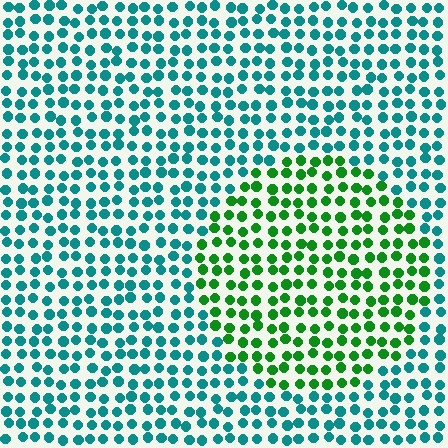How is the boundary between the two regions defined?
The boundary is defined purely by a slight shift in hue (about 53 degrees). Spacing, size, and orientation are identical on both sides.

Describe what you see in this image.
The image is filled with small teal elements in a uniform arrangement. A circle-shaped region is visible where the elements are tinted to a slightly different hue, forming a subtle color boundary.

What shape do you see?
I see a circle.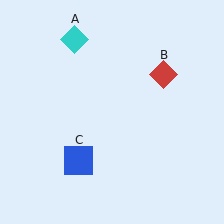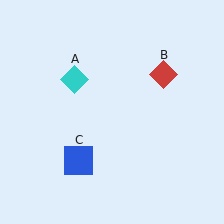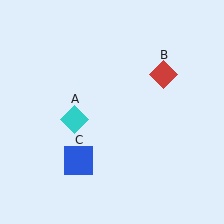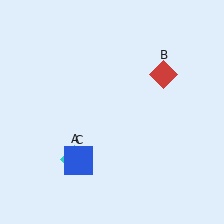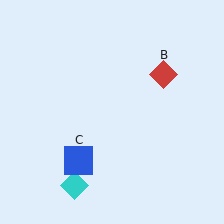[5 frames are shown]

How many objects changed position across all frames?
1 object changed position: cyan diamond (object A).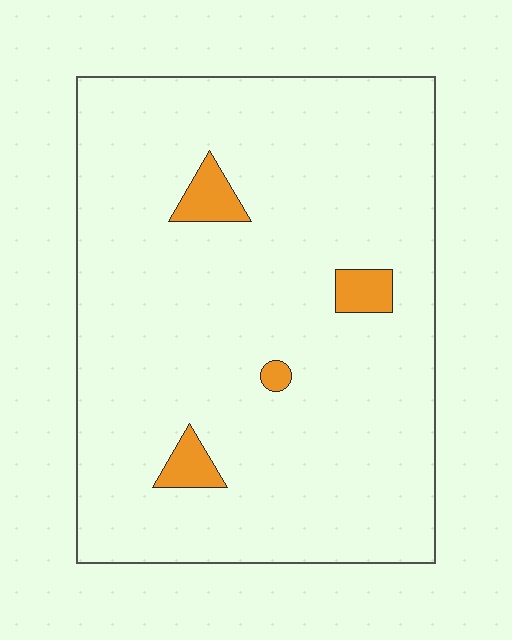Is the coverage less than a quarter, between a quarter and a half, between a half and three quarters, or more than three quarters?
Less than a quarter.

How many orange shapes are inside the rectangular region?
4.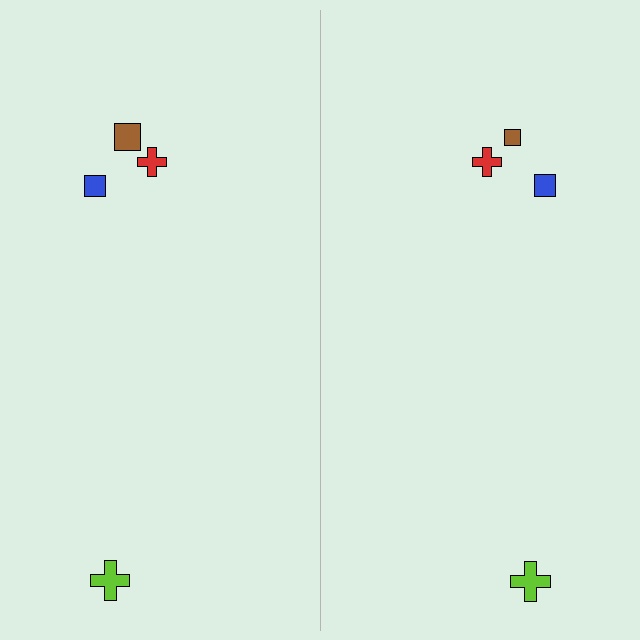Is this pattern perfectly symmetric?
No, the pattern is not perfectly symmetric. The brown square on the right side has a different size than its mirror counterpart.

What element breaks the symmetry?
The brown square on the right side has a different size than its mirror counterpart.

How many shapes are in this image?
There are 8 shapes in this image.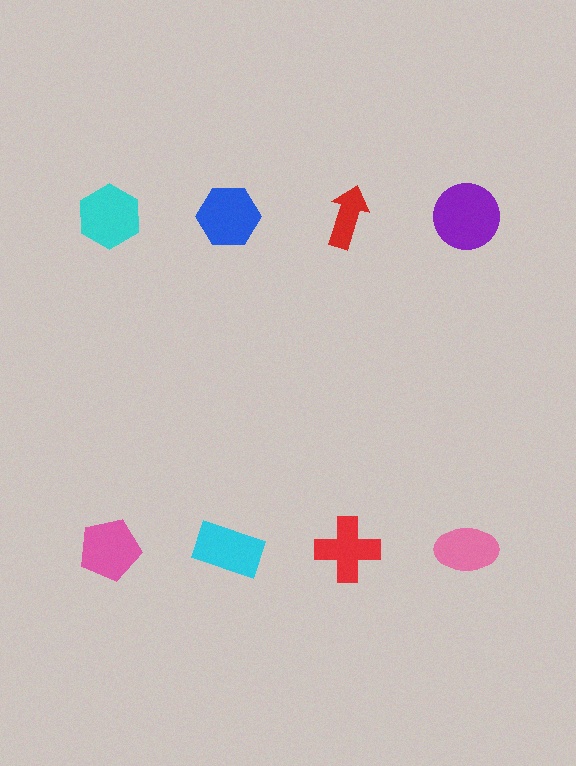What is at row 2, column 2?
A cyan rectangle.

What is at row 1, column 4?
A purple circle.